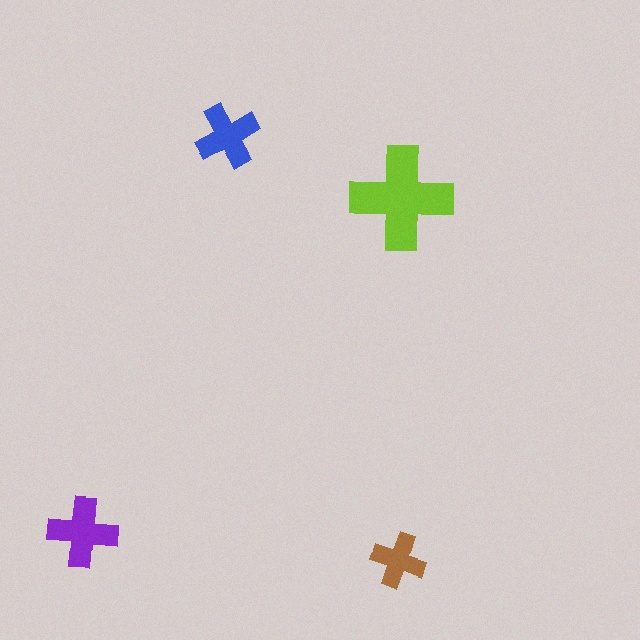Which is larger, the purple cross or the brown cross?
The purple one.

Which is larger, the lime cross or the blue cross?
The lime one.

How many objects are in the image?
There are 4 objects in the image.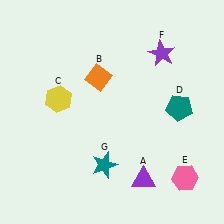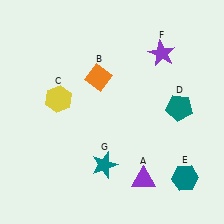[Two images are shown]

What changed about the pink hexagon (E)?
In Image 1, E is pink. In Image 2, it changed to teal.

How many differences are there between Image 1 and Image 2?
There is 1 difference between the two images.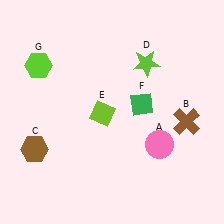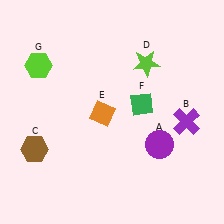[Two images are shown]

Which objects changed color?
A changed from pink to purple. B changed from brown to purple. E changed from lime to orange.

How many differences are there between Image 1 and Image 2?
There are 3 differences between the two images.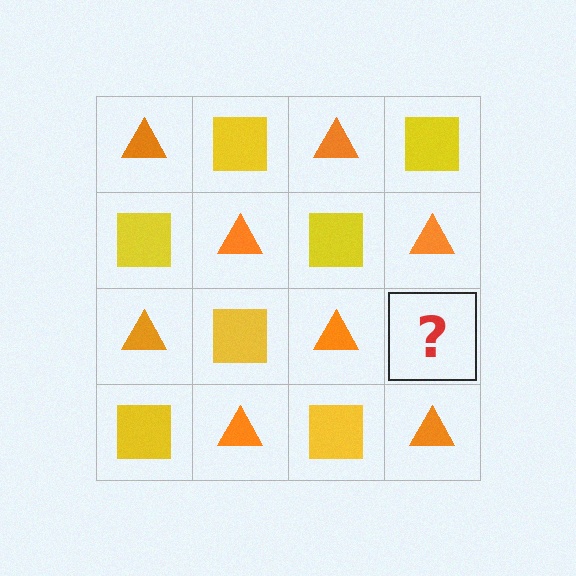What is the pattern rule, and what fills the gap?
The rule is that it alternates orange triangle and yellow square in a checkerboard pattern. The gap should be filled with a yellow square.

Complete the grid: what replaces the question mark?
The question mark should be replaced with a yellow square.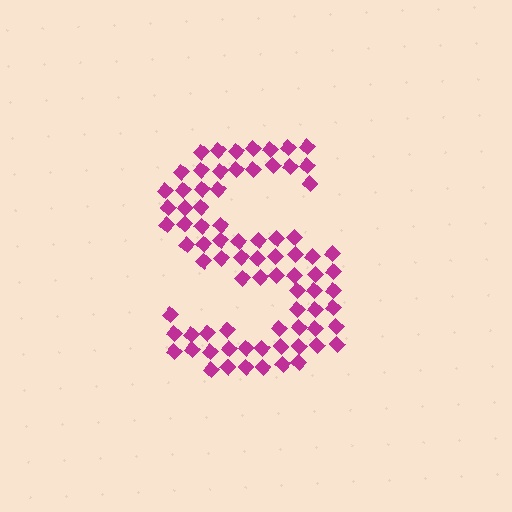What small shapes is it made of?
It is made of small diamonds.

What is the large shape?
The large shape is the letter S.